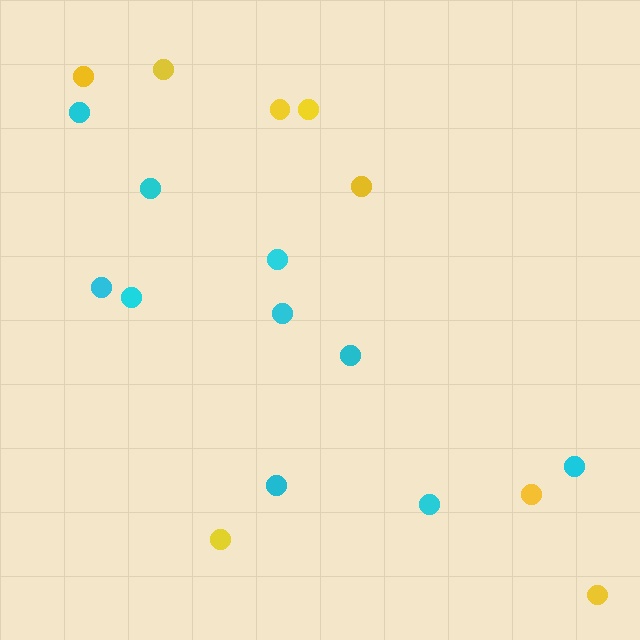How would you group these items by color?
There are 2 groups: one group of yellow circles (8) and one group of cyan circles (10).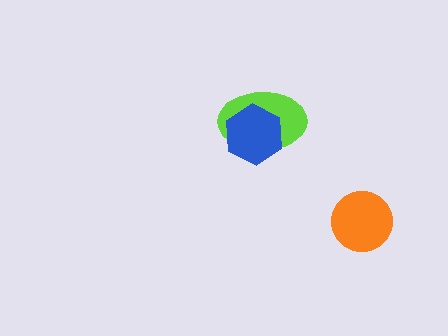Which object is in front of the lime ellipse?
The blue hexagon is in front of the lime ellipse.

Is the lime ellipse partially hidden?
Yes, it is partially covered by another shape.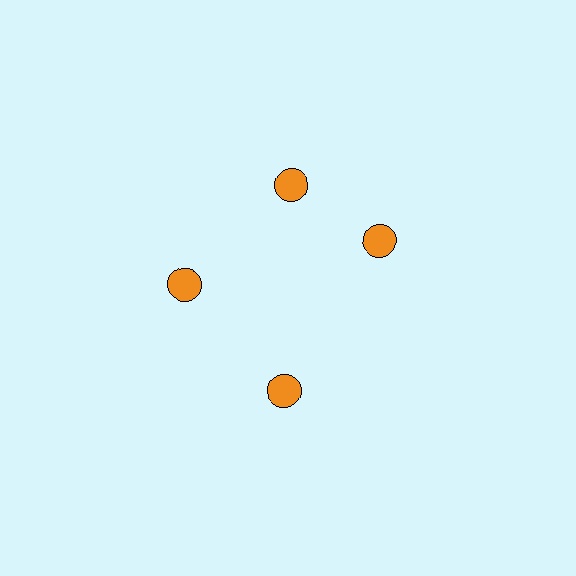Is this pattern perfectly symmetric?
No. The 4 orange circles are arranged in a ring, but one element near the 3 o'clock position is rotated out of alignment along the ring, breaking the 4-fold rotational symmetry.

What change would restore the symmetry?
The symmetry would be restored by rotating it back into even spacing with its neighbors so that all 4 circles sit at equal angles and equal distance from the center.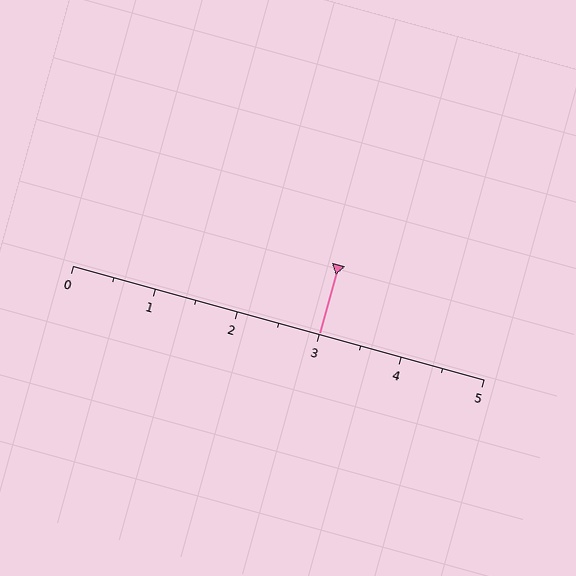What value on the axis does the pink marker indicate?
The marker indicates approximately 3.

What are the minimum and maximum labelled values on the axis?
The axis runs from 0 to 5.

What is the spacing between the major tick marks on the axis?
The major ticks are spaced 1 apart.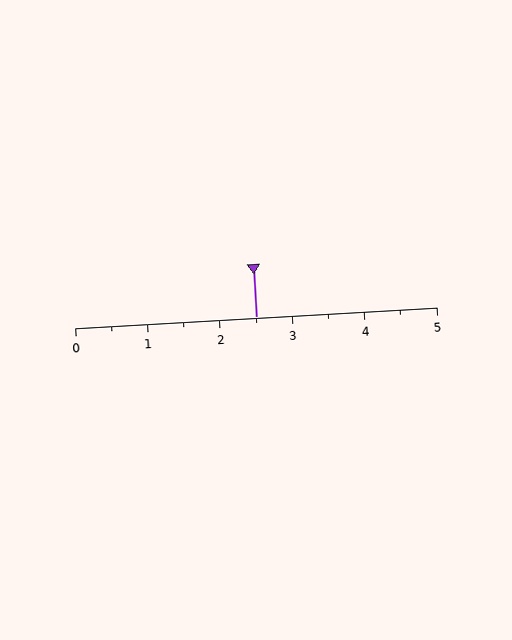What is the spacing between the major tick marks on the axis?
The major ticks are spaced 1 apart.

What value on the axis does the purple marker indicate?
The marker indicates approximately 2.5.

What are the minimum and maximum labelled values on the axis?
The axis runs from 0 to 5.